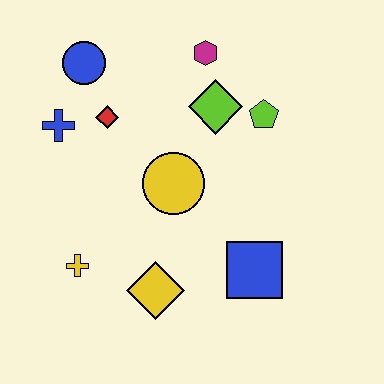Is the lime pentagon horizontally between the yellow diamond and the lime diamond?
No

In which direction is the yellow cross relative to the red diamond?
The yellow cross is below the red diamond.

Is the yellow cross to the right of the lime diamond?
No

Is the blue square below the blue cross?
Yes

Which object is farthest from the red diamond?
The blue square is farthest from the red diamond.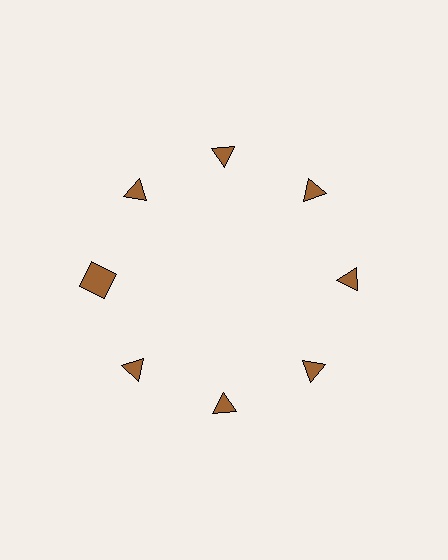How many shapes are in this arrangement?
There are 8 shapes arranged in a ring pattern.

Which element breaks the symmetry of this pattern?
The brown square at roughly the 9 o'clock position breaks the symmetry. All other shapes are brown triangles.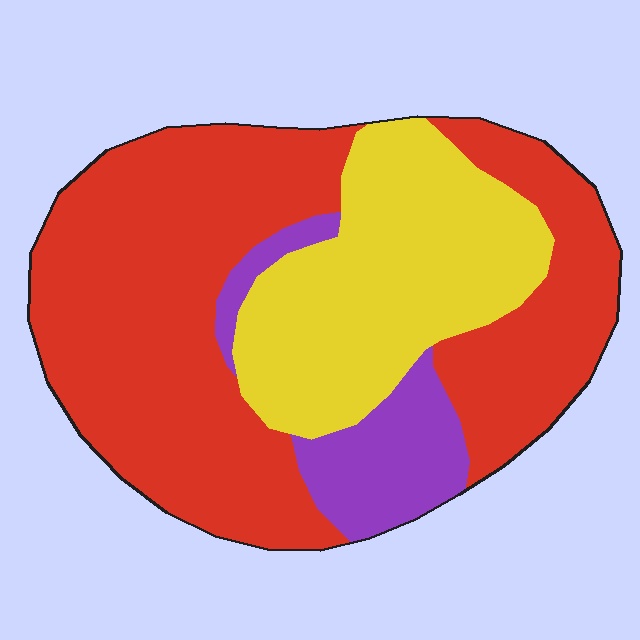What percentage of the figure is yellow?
Yellow covers about 30% of the figure.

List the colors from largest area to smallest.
From largest to smallest: red, yellow, purple.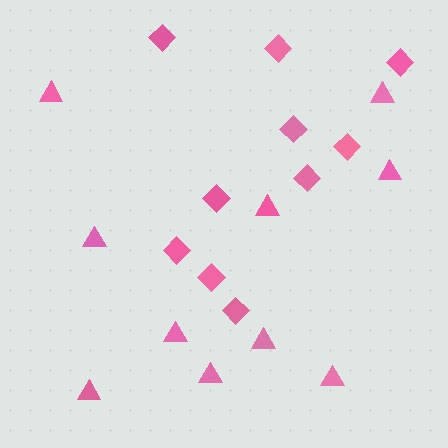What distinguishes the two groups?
There are 2 groups: one group of diamonds (10) and one group of triangles (10).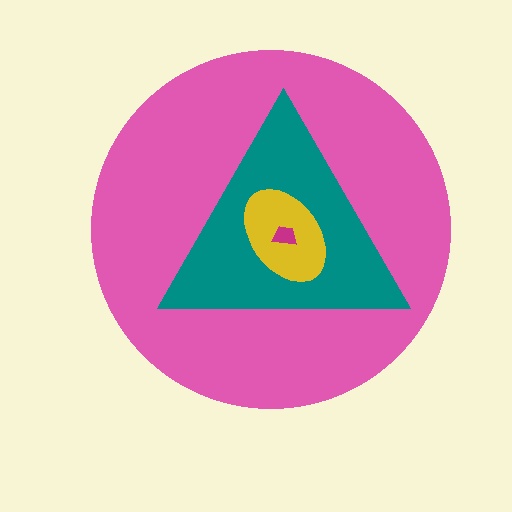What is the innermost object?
The magenta trapezoid.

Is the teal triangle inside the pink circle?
Yes.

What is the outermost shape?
The pink circle.